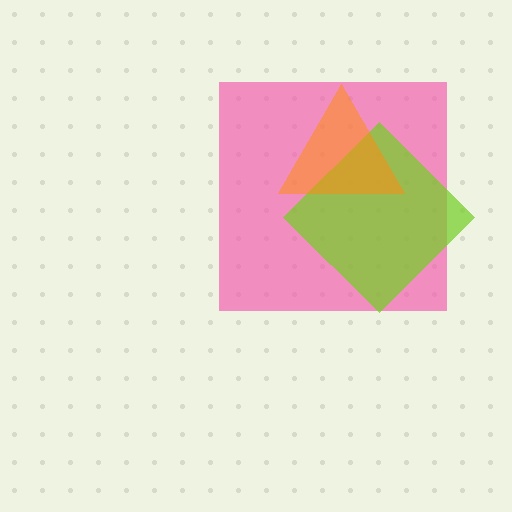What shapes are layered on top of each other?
The layered shapes are: a pink square, a lime diamond, an orange triangle.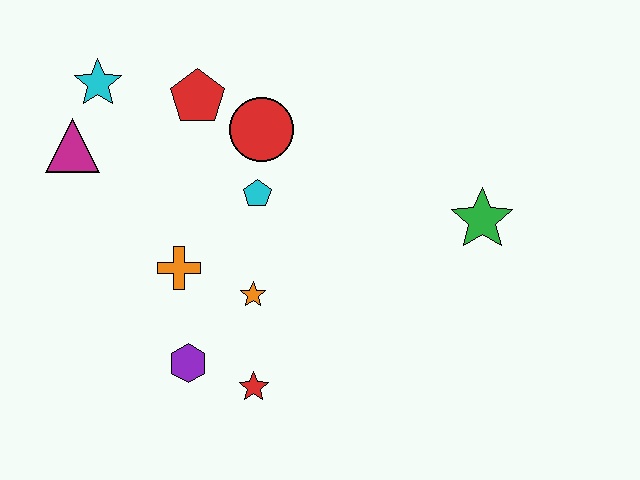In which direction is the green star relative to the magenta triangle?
The green star is to the right of the magenta triangle.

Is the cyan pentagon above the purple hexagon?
Yes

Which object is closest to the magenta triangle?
The cyan star is closest to the magenta triangle.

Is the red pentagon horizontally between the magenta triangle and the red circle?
Yes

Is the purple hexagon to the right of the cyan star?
Yes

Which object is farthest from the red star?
The cyan star is farthest from the red star.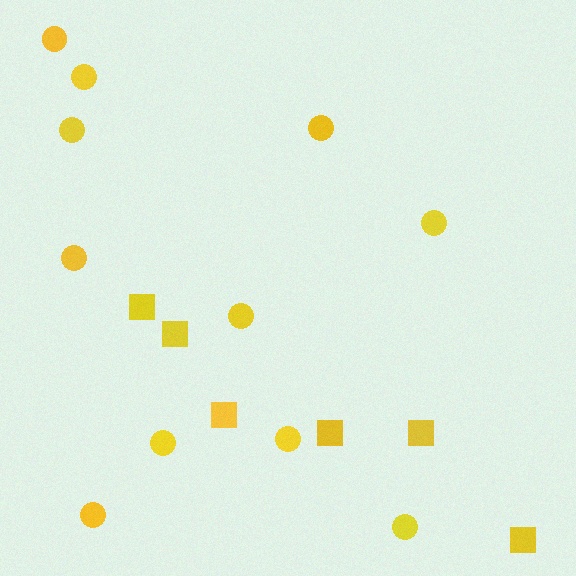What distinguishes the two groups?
There are 2 groups: one group of circles (11) and one group of squares (6).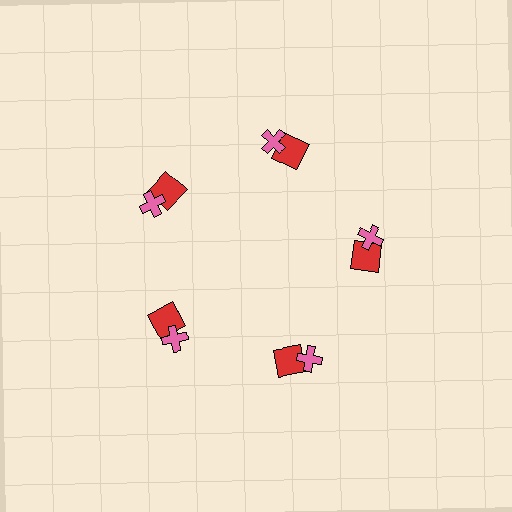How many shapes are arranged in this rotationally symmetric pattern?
There are 10 shapes, arranged in 5 groups of 2.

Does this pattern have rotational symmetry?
Yes, this pattern has 5-fold rotational symmetry. It looks the same after rotating 72 degrees around the center.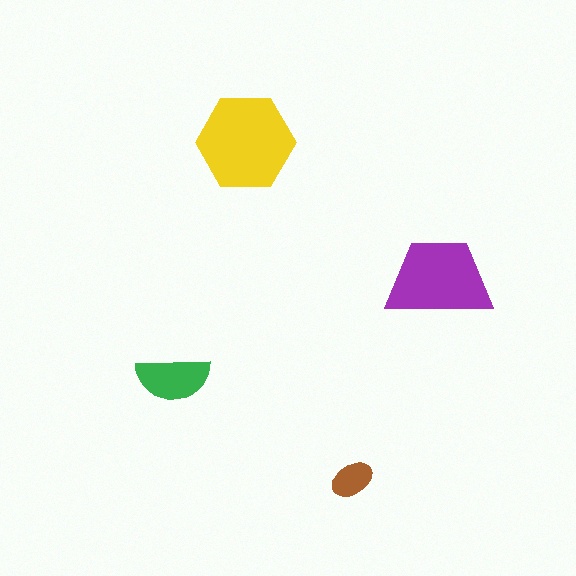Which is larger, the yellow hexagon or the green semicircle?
The yellow hexagon.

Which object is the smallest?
The brown ellipse.